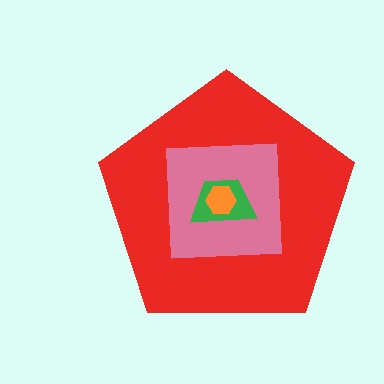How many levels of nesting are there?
4.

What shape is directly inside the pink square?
The green trapezoid.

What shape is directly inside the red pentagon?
The pink square.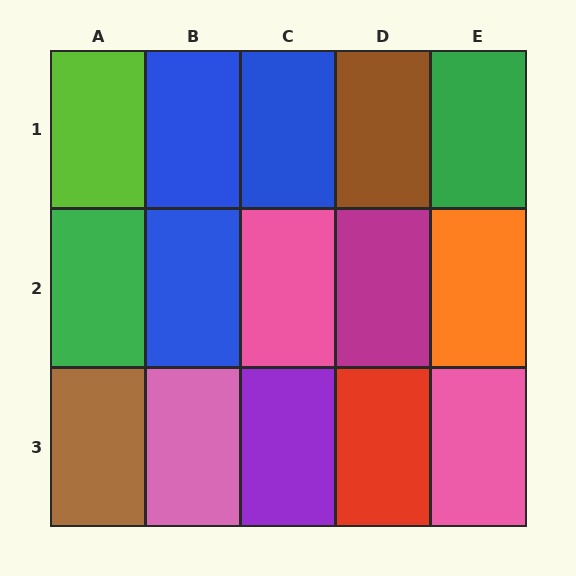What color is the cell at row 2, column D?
Magenta.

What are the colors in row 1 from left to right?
Lime, blue, blue, brown, green.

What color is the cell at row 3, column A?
Brown.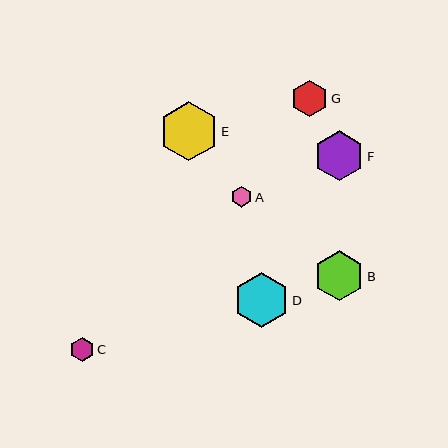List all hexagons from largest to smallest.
From largest to smallest: E, D, F, B, G, C, A.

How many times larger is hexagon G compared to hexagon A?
Hexagon G is approximately 1.8 times the size of hexagon A.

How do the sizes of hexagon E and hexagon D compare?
Hexagon E and hexagon D are approximately the same size.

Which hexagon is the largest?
Hexagon E is the largest with a size of approximately 59 pixels.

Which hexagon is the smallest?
Hexagon A is the smallest with a size of approximately 21 pixels.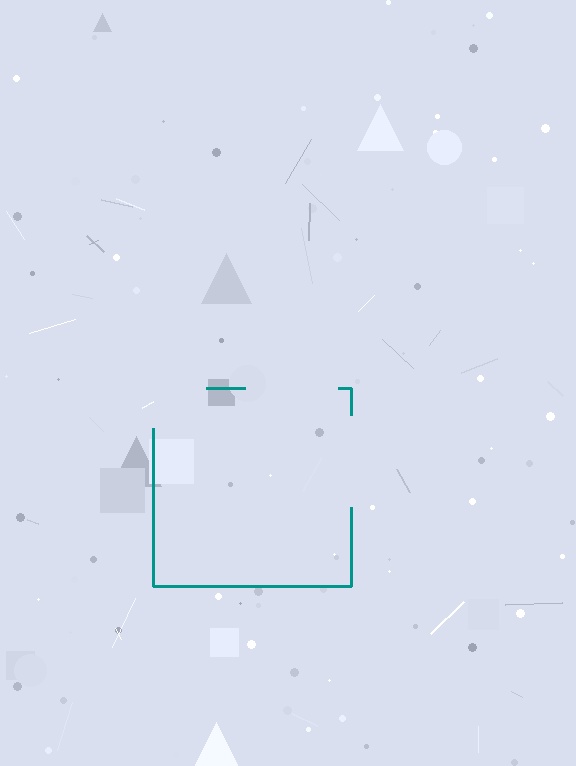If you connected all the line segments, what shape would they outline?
They would outline a square.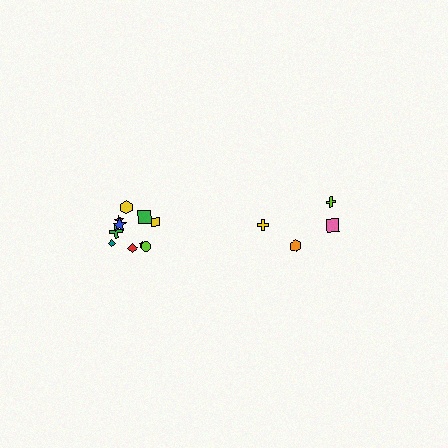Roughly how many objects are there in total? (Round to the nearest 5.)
Roughly 15 objects in total.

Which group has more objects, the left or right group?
The left group.